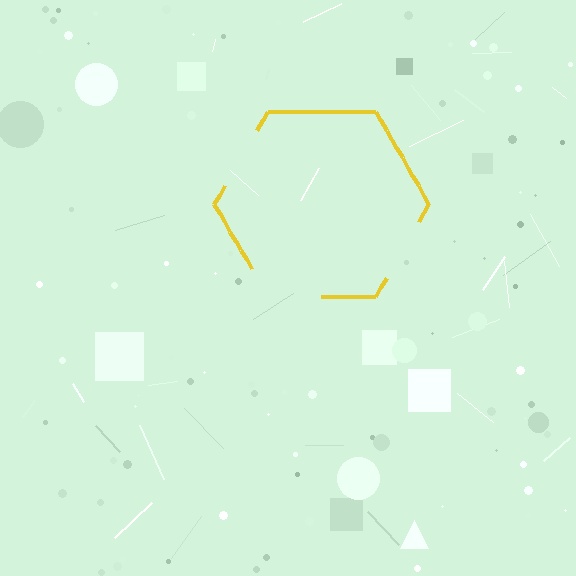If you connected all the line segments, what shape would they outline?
They would outline a hexagon.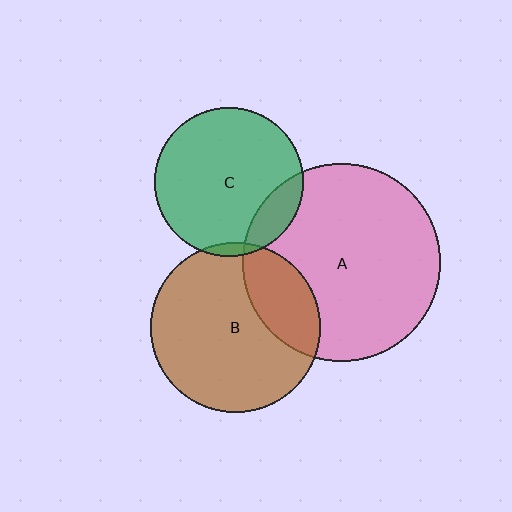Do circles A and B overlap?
Yes.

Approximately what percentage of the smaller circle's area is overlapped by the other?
Approximately 25%.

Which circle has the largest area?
Circle A (pink).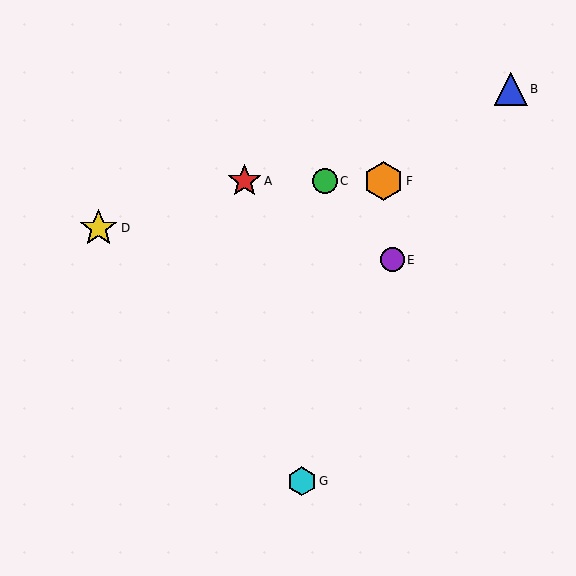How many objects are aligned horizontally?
3 objects (A, C, F) are aligned horizontally.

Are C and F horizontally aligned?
Yes, both are at y≈181.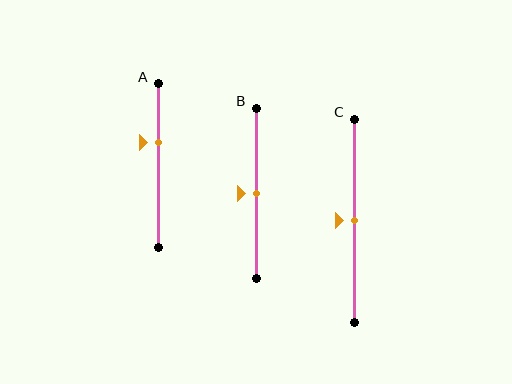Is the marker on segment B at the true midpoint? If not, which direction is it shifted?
Yes, the marker on segment B is at the true midpoint.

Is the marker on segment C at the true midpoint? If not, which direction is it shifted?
Yes, the marker on segment C is at the true midpoint.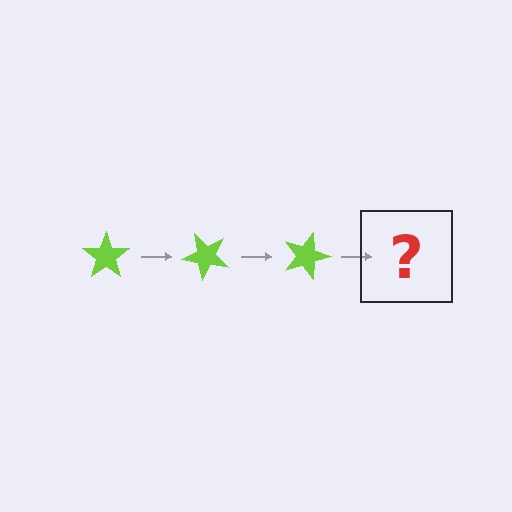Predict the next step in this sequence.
The next step is a lime star rotated 135 degrees.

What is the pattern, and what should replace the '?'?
The pattern is that the star rotates 45 degrees each step. The '?' should be a lime star rotated 135 degrees.